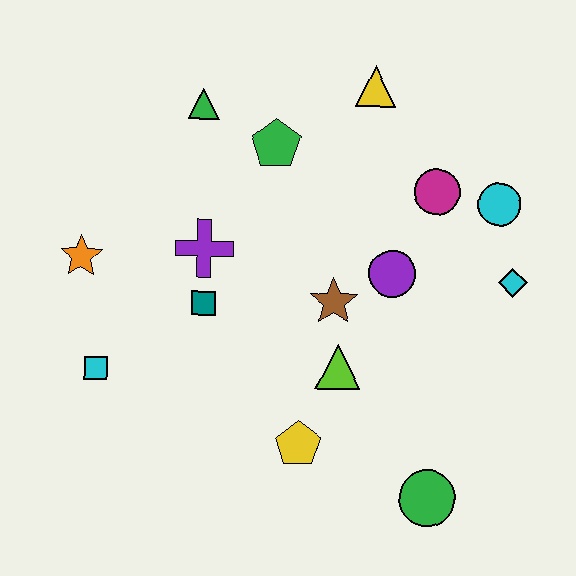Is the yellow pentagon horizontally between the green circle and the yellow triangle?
No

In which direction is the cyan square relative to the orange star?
The cyan square is below the orange star.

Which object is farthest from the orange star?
The cyan diamond is farthest from the orange star.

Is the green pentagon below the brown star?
No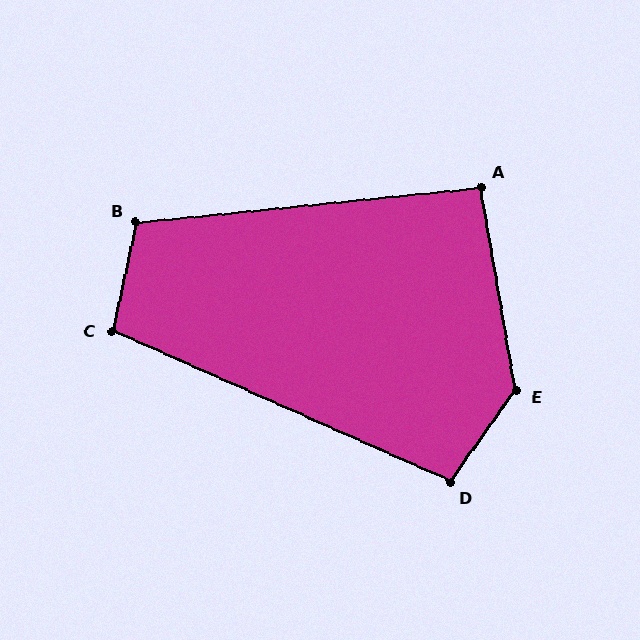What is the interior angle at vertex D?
Approximately 101 degrees (obtuse).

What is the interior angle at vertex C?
Approximately 101 degrees (obtuse).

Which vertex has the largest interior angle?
E, at approximately 135 degrees.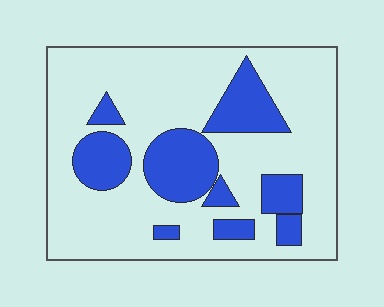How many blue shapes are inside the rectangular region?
9.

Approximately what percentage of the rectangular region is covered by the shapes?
Approximately 25%.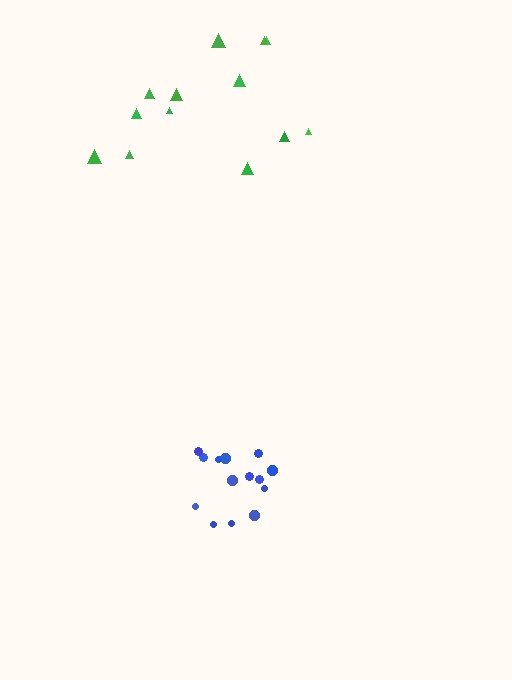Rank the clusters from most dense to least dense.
blue, green.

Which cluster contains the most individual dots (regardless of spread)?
Blue (14).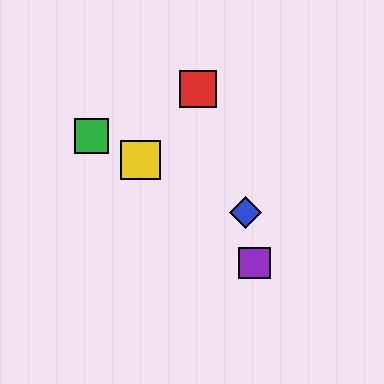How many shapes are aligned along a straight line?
3 shapes (the blue diamond, the green square, the yellow square) are aligned along a straight line.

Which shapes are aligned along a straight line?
The blue diamond, the green square, the yellow square are aligned along a straight line.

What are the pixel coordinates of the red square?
The red square is at (198, 89).